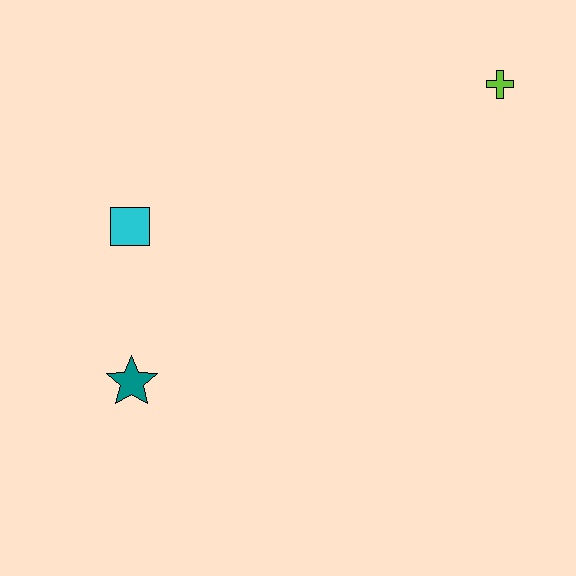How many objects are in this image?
There are 3 objects.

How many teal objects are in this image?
There is 1 teal object.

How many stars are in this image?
There is 1 star.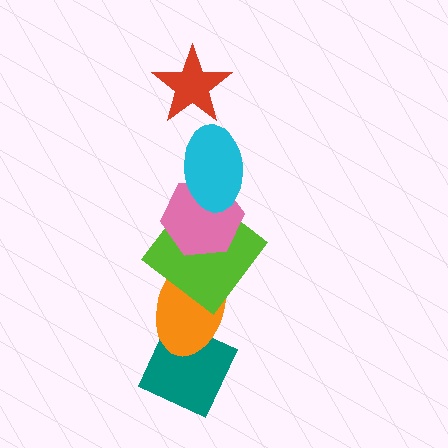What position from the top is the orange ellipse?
The orange ellipse is 5th from the top.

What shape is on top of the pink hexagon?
The cyan ellipse is on top of the pink hexagon.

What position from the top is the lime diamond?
The lime diamond is 4th from the top.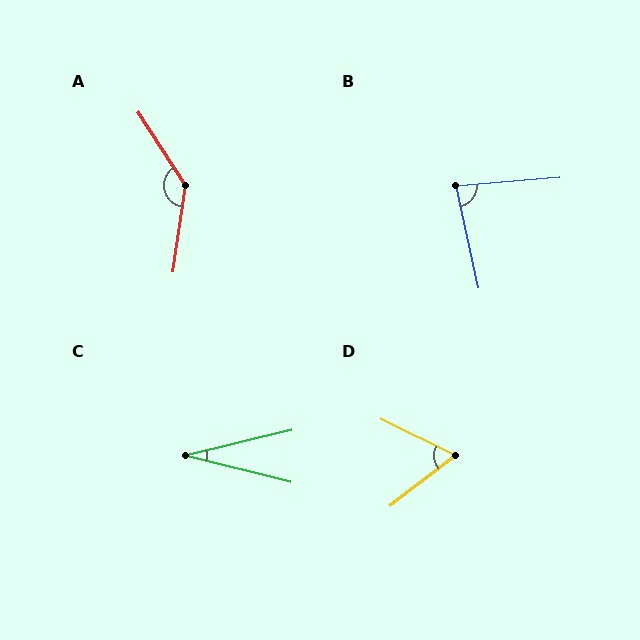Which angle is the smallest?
C, at approximately 28 degrees.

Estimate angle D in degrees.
Approximately 64 degrees.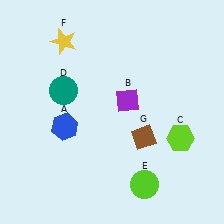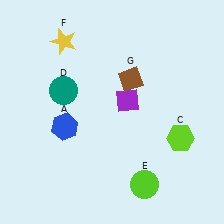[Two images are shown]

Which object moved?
The brown diamond (G) moved up.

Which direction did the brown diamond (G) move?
The brown diamond (G) moved up.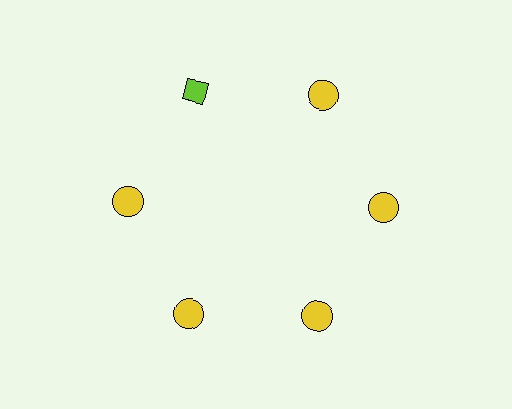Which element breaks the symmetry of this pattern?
The lime diamond at roughly the 11 o'clock position breaks the symmetry. All other shapes are yellow circles.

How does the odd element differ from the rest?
It differs in both color (lime instead of yellow) and shape (diamond instead of circle).